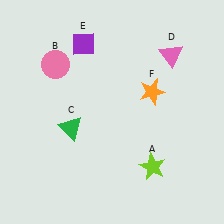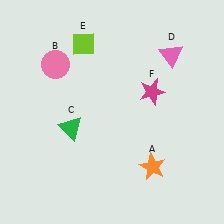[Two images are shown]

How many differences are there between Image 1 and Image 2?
There are 3 differences between the two images.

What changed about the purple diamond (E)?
In Image 1, E is purple. In Image 2, it changed to lime.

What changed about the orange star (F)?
In Image 1, F is orange. In Image 2, it changed to magenta.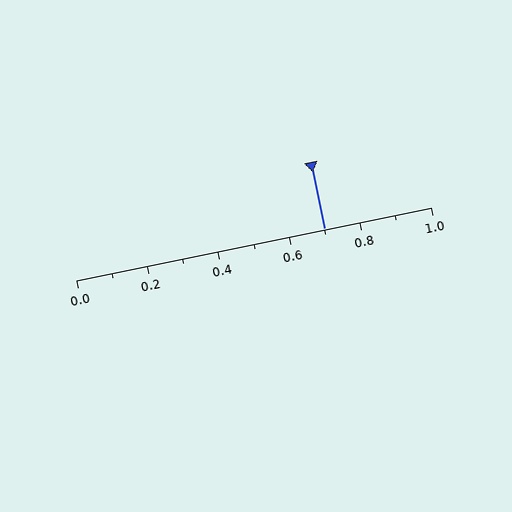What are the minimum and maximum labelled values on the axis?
The axis runs from 0.0 to 1.0.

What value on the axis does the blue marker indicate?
The marker indicates approximately 0.7.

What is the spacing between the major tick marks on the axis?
The major ticks are spaced 0.2 apart.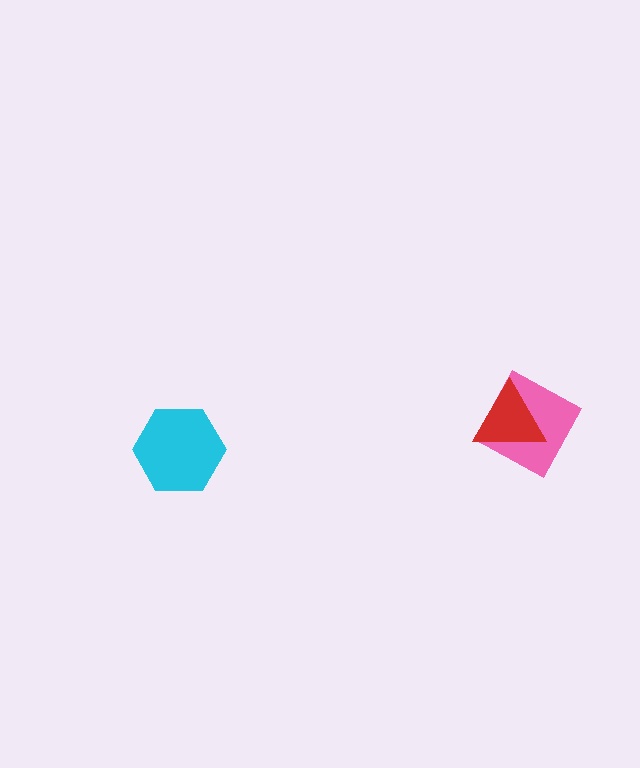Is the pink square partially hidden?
Yes, it is partially covered by another shape.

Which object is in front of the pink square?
The red triangle is in front of the pink square.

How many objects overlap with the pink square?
1 object overlaps with the pink square.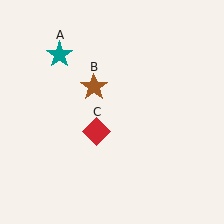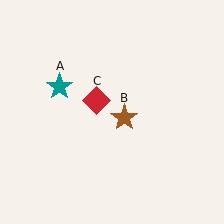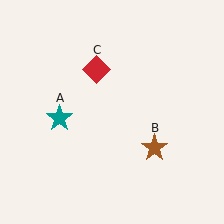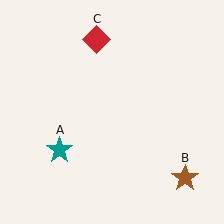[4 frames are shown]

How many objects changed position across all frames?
3 objects changed position: teal star (object A), brown star (object B), red diamond (object C).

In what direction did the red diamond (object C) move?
The red diamond (object C) moved up.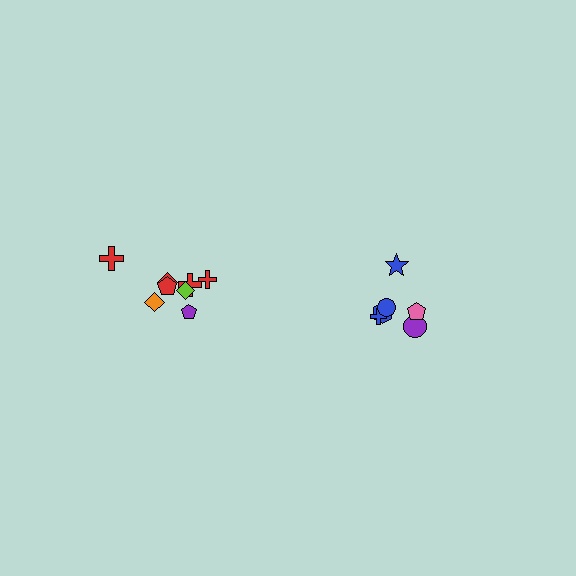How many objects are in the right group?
There are 6 objects.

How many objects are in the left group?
There are 8 objects.